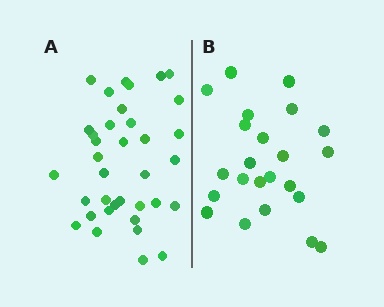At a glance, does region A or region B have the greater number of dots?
Region A (the left region) has more dots.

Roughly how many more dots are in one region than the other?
Region A has approximately 15 more dots than region B.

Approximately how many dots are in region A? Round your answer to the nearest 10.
About 40 dots. (The exact count is 36, which rounds to 40.)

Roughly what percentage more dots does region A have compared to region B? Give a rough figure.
About 55% more.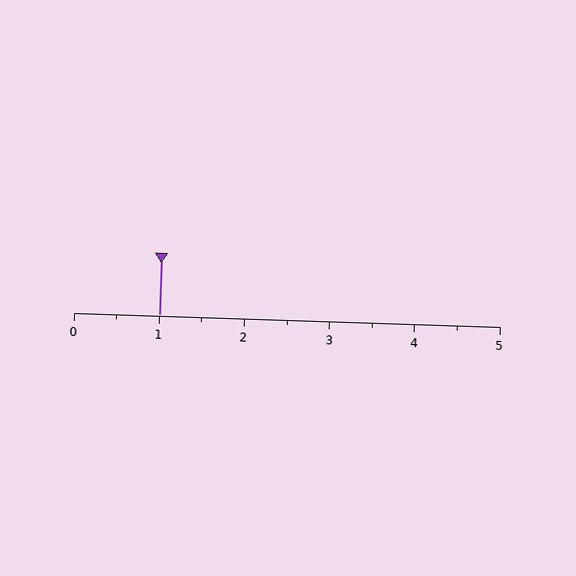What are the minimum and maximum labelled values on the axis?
The axis runs from 0 to 5.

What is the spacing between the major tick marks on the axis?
The major ticks are spaced 1 apart.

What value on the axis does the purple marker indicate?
The marker indicates approximately 1.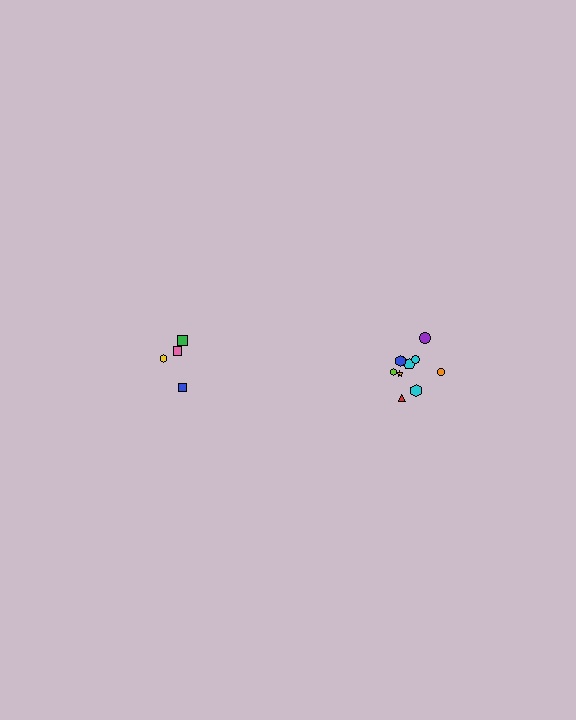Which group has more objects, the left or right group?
The right group.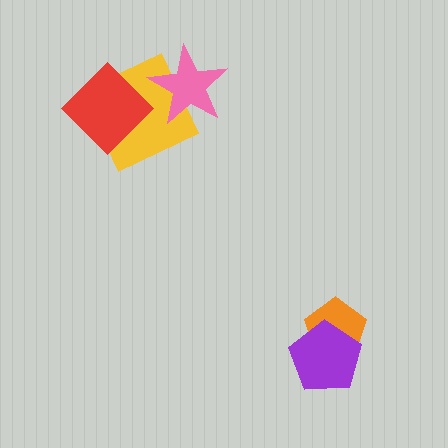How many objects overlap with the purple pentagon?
1 object overlaps with the purple pentagon.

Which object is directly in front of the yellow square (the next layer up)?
The pink star is directly in front of the yellow square.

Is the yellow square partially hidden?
Yes, it is partially covered by another shape.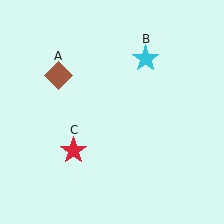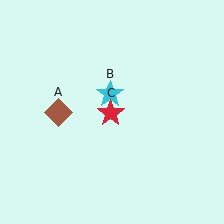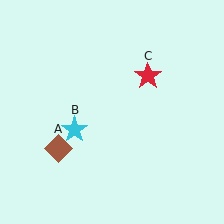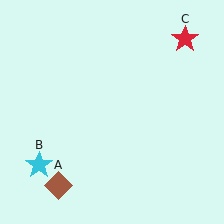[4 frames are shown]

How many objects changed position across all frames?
3 objects changed position: brown diamond (object A), cyan star (object B), red star (object C).